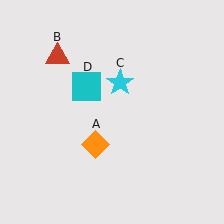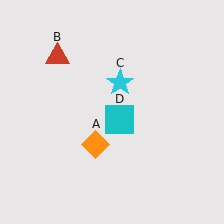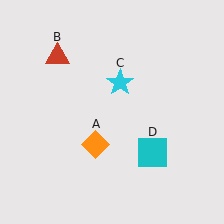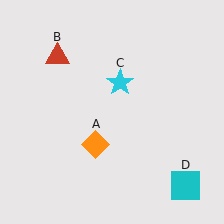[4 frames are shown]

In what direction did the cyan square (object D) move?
The cyan square (object D) moved down and to the right.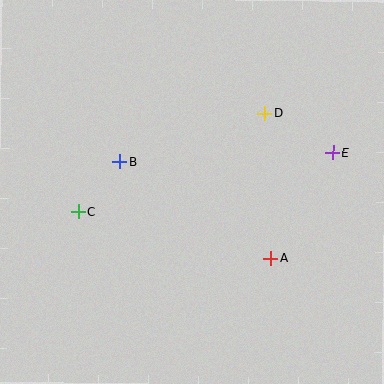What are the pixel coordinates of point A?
Point A is at (271, 258).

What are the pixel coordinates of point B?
Point B is at (120, 162).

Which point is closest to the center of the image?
Point B at (120, 162) is closest to the center.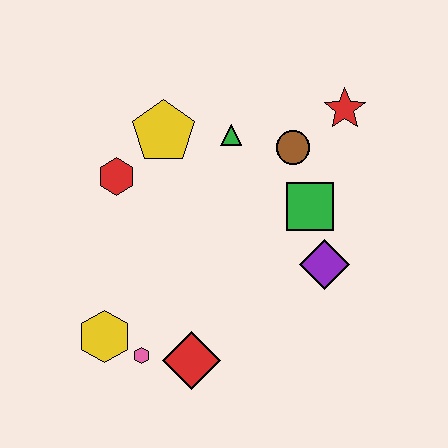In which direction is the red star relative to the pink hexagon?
The red star is above the pink hexagon.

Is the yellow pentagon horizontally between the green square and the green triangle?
No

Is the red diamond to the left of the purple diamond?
Yes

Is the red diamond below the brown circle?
Yes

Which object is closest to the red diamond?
The pink hexagon is closest to the red diamond.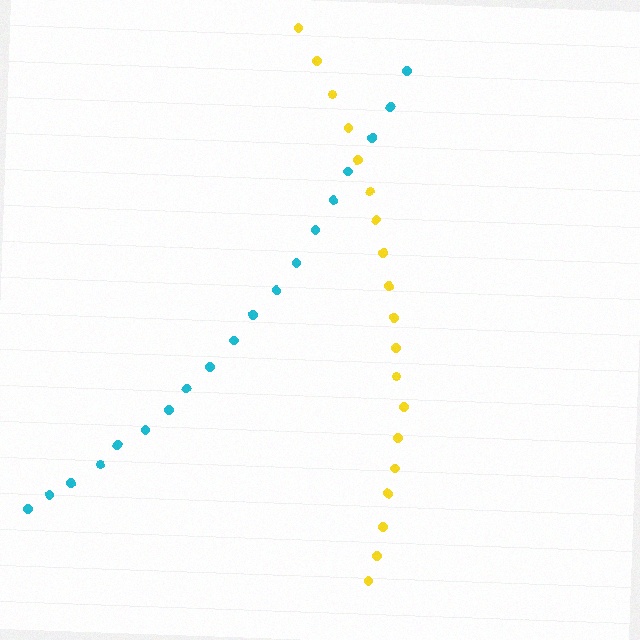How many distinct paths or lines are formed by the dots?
There are 2 distinct paths.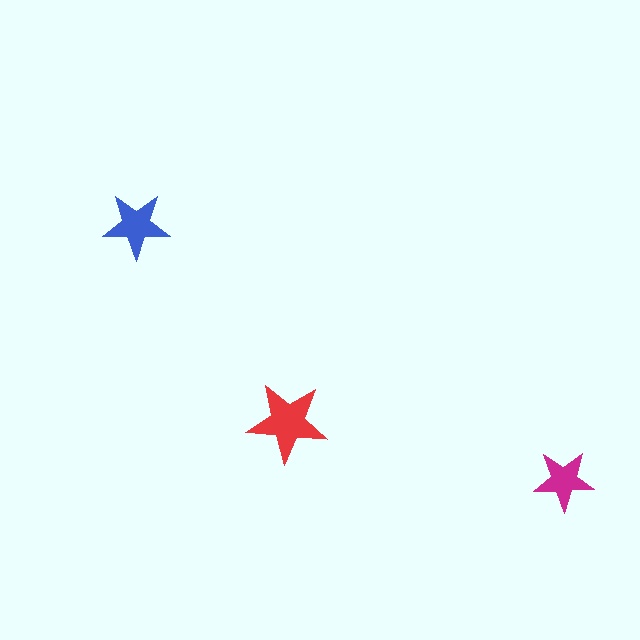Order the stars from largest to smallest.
the red one, the blue one, the magenta one.